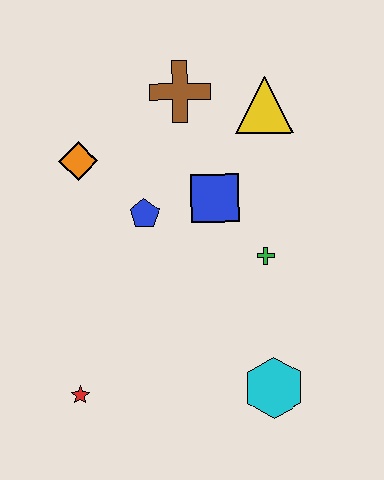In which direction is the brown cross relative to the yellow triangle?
The brown cross is to the left of the yellow triangle.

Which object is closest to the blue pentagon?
The blue square is closest to the blue pentagon.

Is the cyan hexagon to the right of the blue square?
Yes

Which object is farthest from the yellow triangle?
The red star is farthest from the yellow triangle.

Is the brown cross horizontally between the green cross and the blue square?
No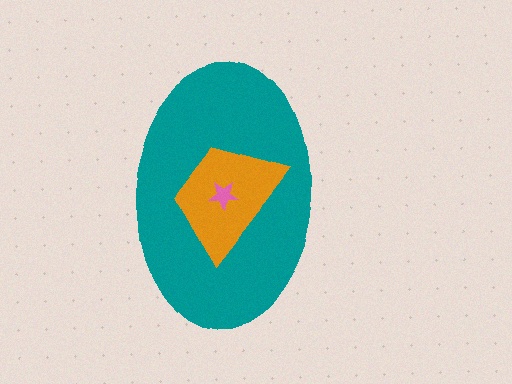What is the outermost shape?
The teal ellipse.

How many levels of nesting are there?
3.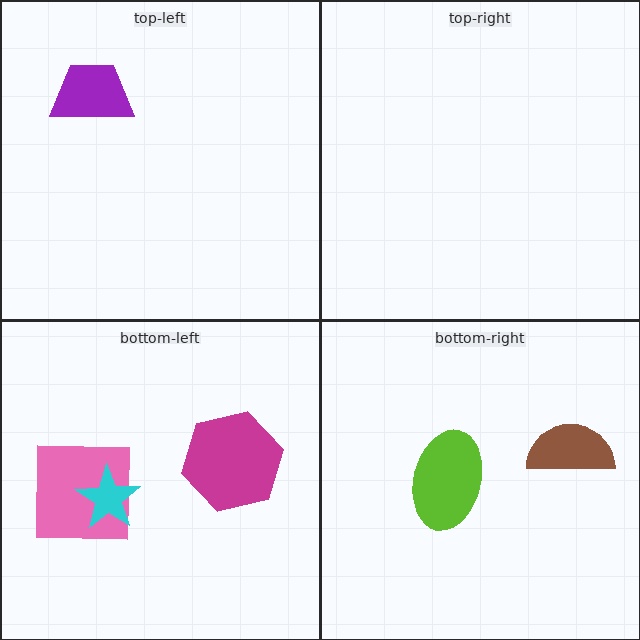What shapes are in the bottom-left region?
The pink square, the cyan star, the magenta hexagon.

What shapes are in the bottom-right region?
The brown semicircle, the lime ellipse.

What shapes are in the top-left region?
The purple trapezoid.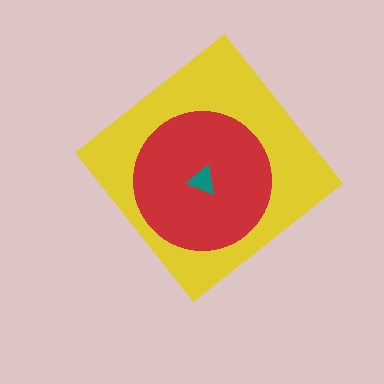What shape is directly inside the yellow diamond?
The red circle.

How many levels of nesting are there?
3.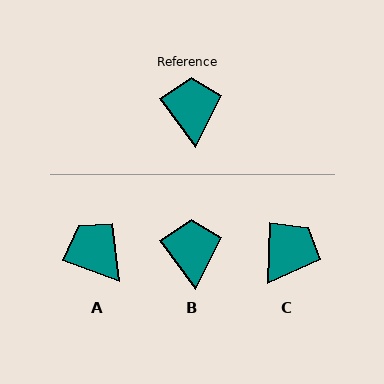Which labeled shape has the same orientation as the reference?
B.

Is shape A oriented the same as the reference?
No, it is off by about 33 degrees.